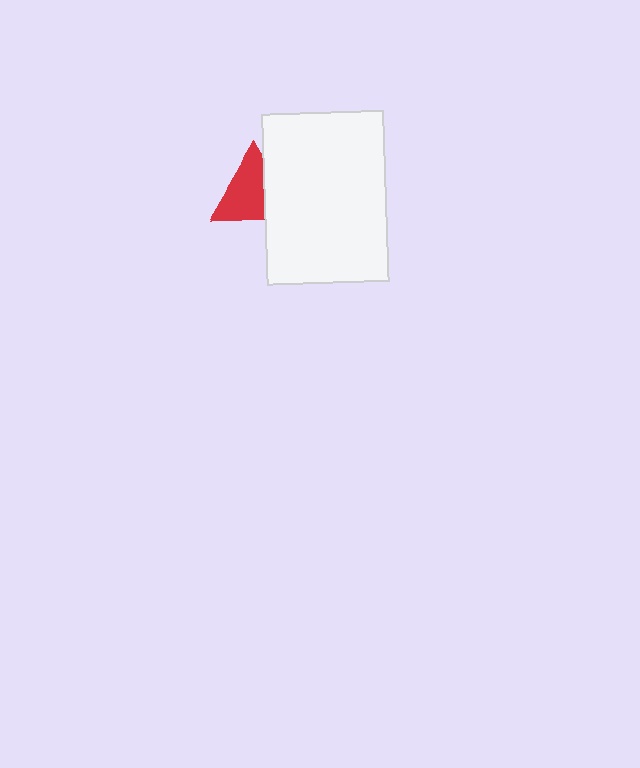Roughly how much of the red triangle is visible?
Most of it is visible (roughly 66%).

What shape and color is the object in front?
The object in front is a white rectangle.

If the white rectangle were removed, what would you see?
You would see the complete red triangle.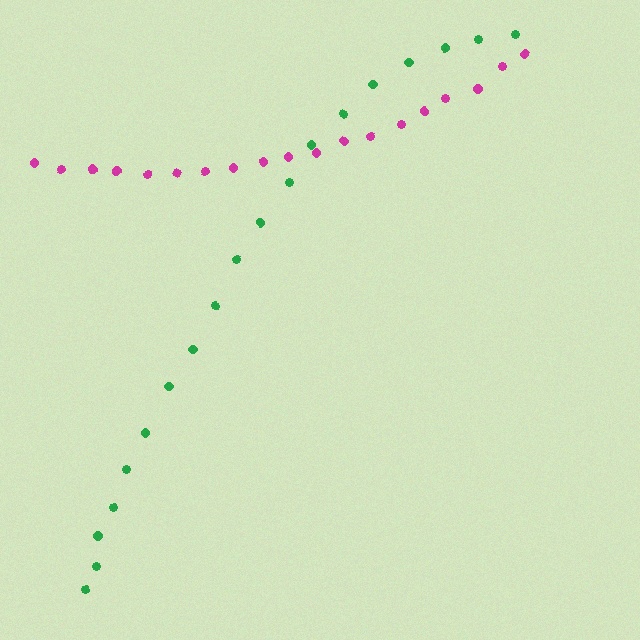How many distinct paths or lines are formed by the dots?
There are 2 distinct paths.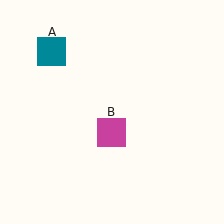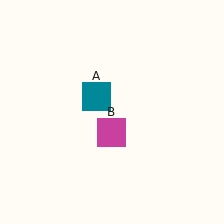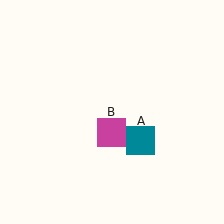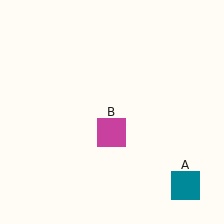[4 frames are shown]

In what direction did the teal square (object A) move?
The teal square (object A) moved down and to the right.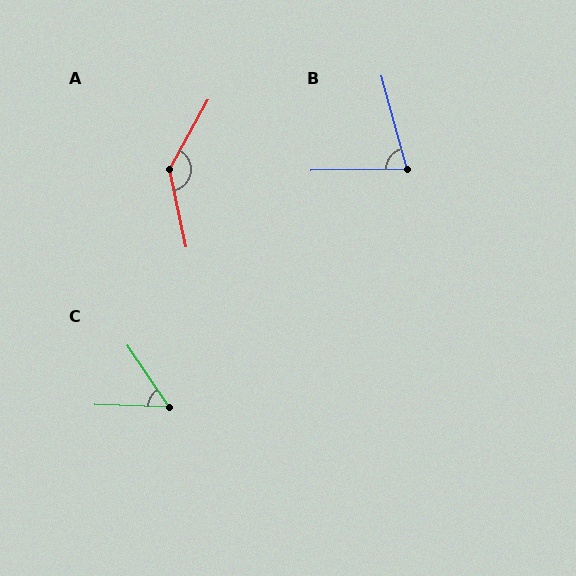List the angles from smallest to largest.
C (53°), B (76°), A (139°).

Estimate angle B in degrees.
Approximately 76 degrees.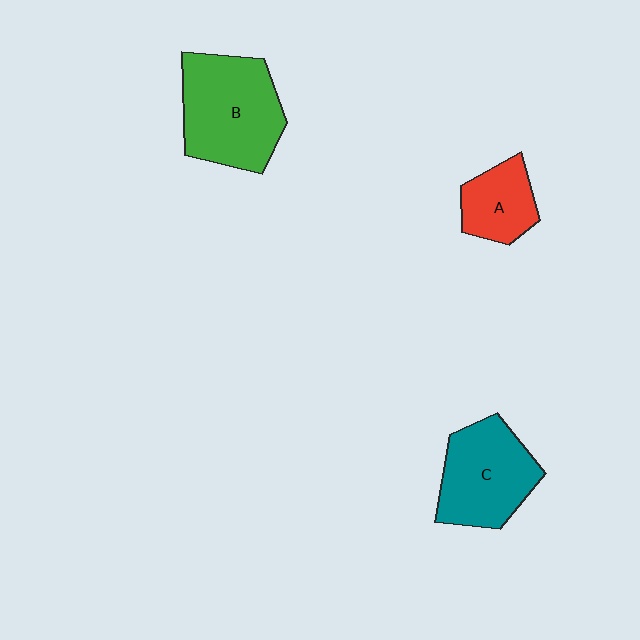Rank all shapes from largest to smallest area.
From largest to smallest: B (green), C (teal), A (red).